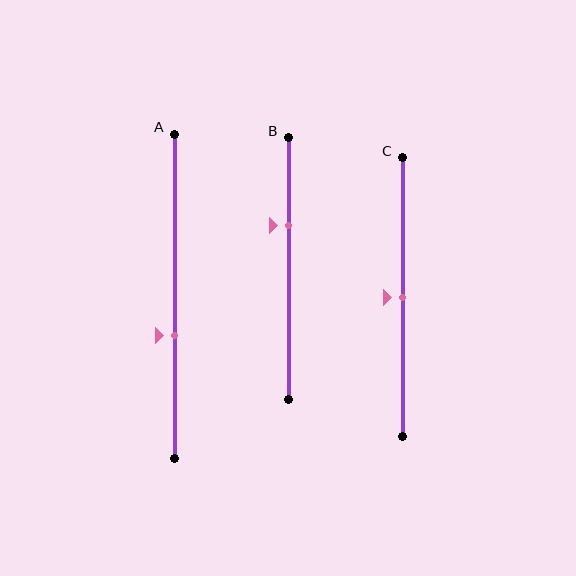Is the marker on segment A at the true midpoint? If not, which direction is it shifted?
No, the marker on segment A is shifted downward by about 12% of the segment length.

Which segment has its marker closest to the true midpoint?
Segment C has its marker closest to the true midpoint.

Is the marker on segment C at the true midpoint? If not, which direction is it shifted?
Yes, the marker on segment C is at the true midpoint.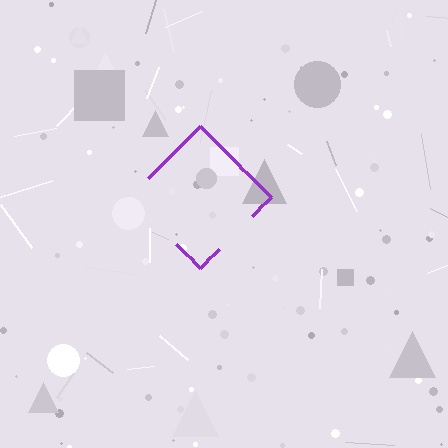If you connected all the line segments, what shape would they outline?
They would outline a diamond.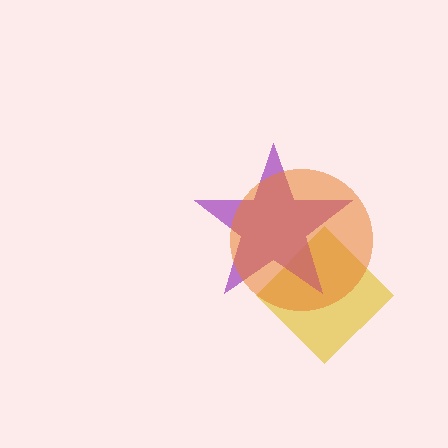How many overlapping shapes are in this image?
There are 3 overlapping shapes in the image.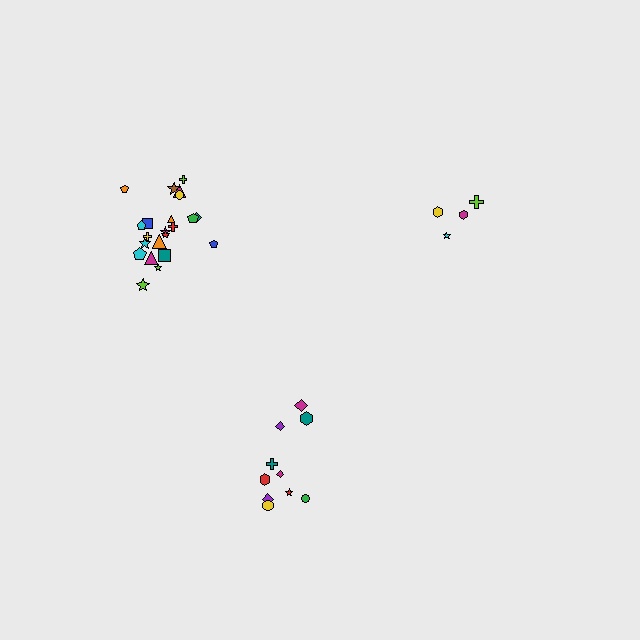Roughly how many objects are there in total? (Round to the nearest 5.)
Roughly 35 objects in total.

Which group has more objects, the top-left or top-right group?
The top-left group.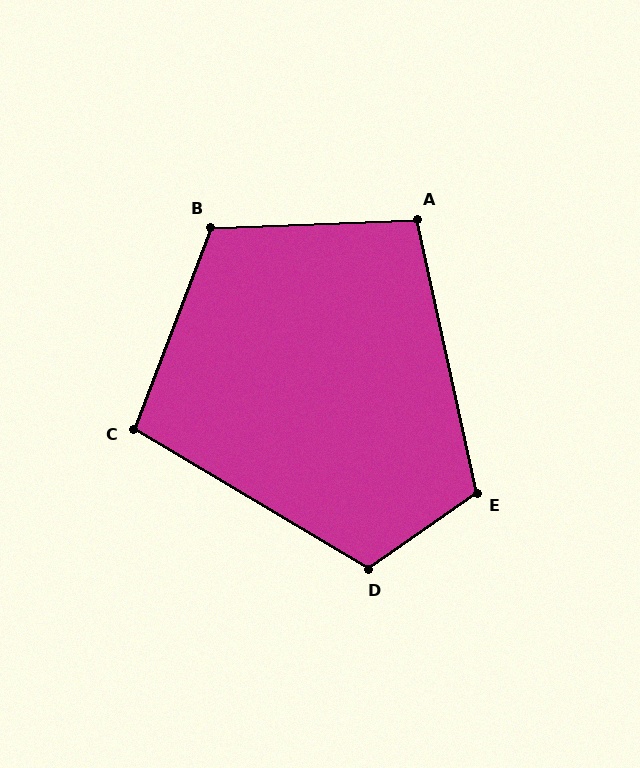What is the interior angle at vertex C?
Approximately 100 degrees (obtuse).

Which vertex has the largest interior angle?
D, at approximately 114 degrees.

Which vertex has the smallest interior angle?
A, at approximately 100 degrees.